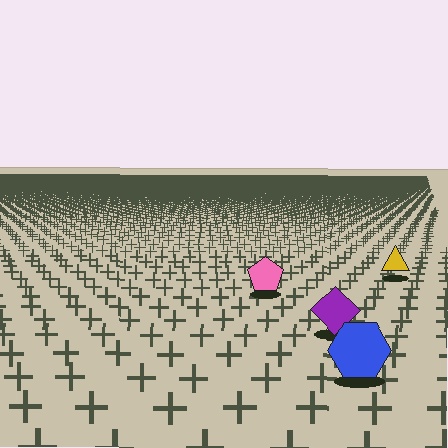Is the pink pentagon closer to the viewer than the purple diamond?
No. The purple diamond is closer — you can tell from the texture gradient: the ground texture is coarser near it.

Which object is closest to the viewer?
The blue hexagon is closest. The texture marks near it are larger and more spread out.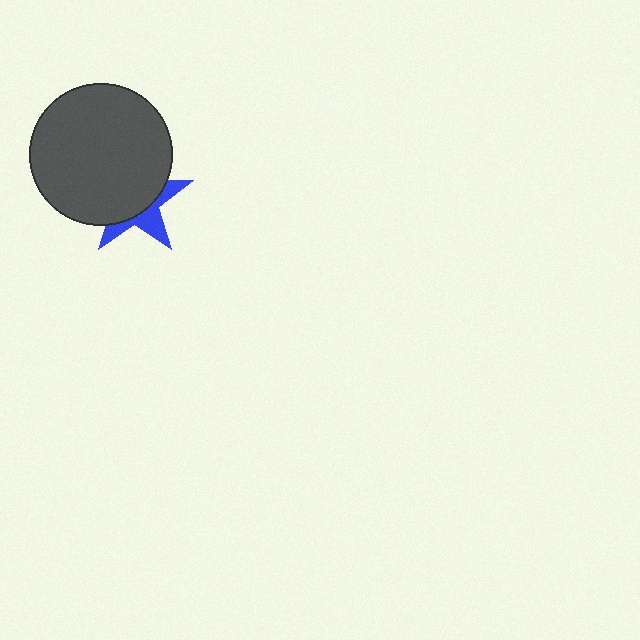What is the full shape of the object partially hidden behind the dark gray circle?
The partially hidden object is a blue star.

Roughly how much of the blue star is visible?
A small part of it is visible (roughly 35%).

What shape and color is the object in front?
The object in front is a dark gray circle.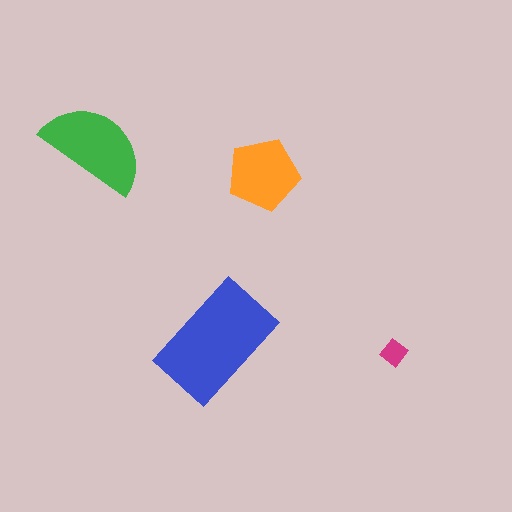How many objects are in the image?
There are 4 objects in the image.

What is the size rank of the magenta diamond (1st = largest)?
4th.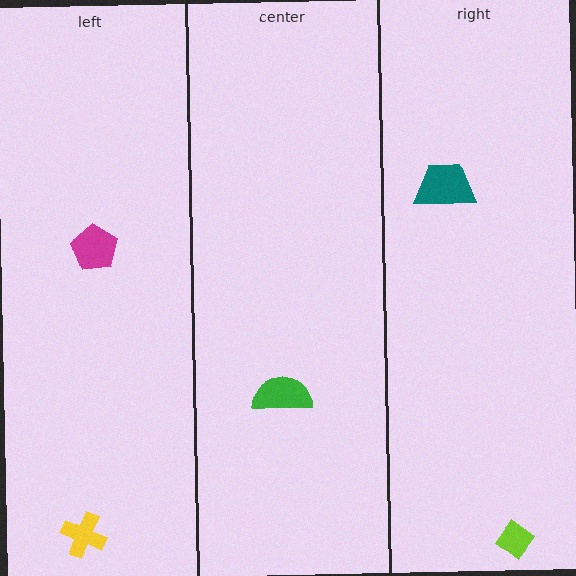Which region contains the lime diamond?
The right region.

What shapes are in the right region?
The lime diamond, the teal trapezoid.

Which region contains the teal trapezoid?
The right region.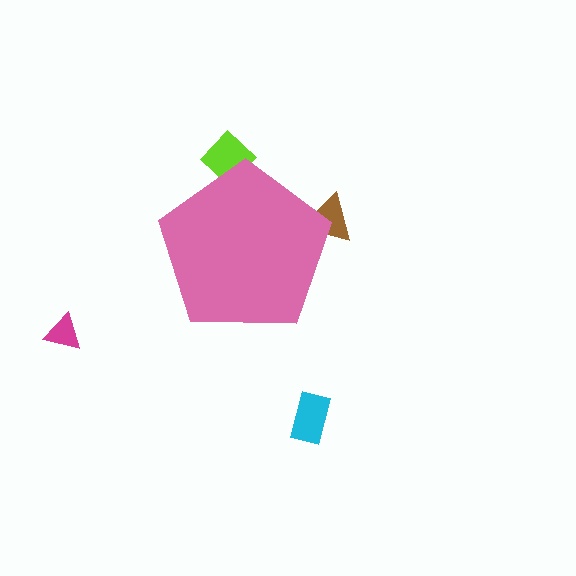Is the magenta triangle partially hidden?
No, the magenta triangle is fully visible.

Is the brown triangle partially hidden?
Yes, the brown triangle is partially hidden behind the pink pentagon.